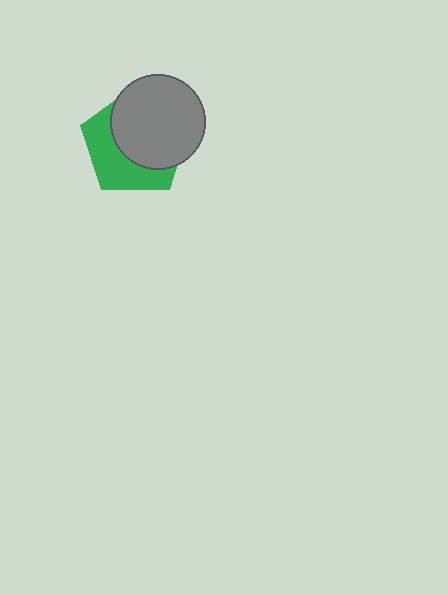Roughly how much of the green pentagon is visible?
A small part of it is visible (roughly 42%).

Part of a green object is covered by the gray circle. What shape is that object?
It is a pentagon.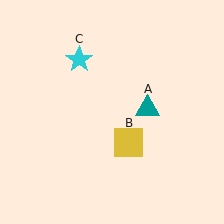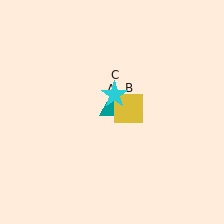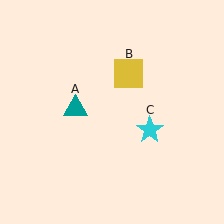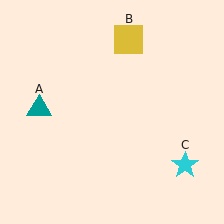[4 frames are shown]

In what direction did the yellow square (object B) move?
The yellow square (object B) moved up.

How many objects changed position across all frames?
3 objects changed position: teal triangle (object A), yellow square (object B), cyan star (object C).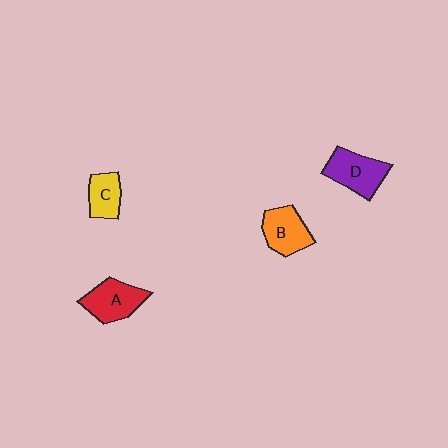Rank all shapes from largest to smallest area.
From largest to smallest: D (purple), A (red), B (orange), C (yellow).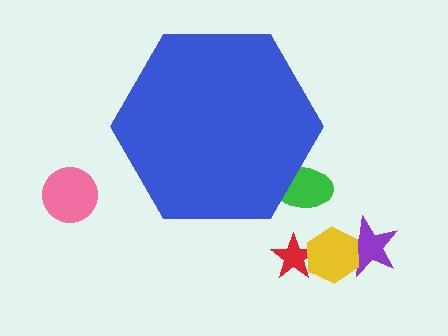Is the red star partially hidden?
No, the red star is fully visible.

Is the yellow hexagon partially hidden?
No, the yellow hexagon is fully visible.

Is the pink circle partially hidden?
No, the pink circle is fully visible.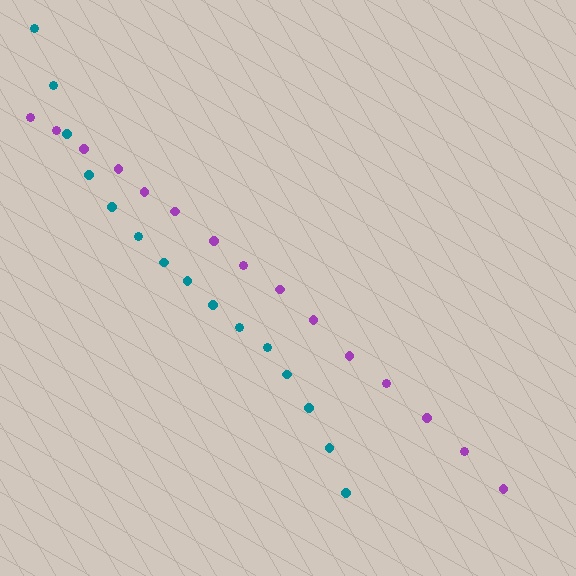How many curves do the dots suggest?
There are 2 distinct paths.